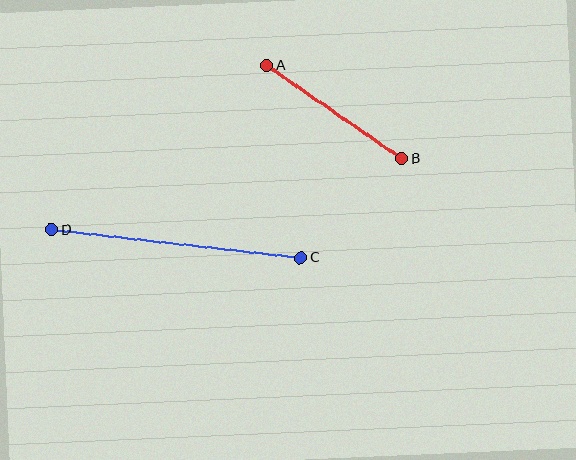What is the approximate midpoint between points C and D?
The midpoint is at approximately (176, 244) pixels.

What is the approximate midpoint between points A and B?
The midpoint is at approximately (334, 112) pixels.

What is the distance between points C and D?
The distance is approximately 251 pixels.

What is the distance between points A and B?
The distance is approximately 164 pixels.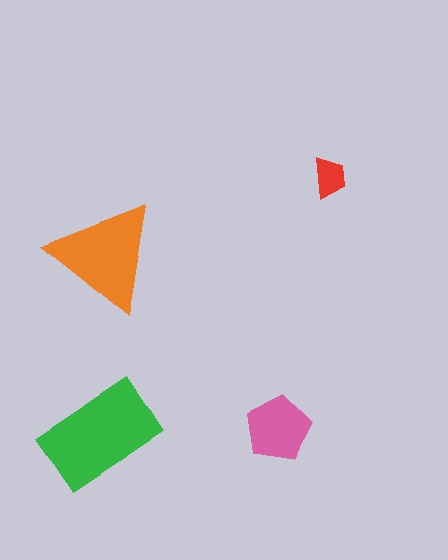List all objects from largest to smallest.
The green rectangle, the orange triangle, the pink pentagon, the red trapezoid.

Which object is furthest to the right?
The red trapezoid is rightmost.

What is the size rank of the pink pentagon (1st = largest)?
3rd.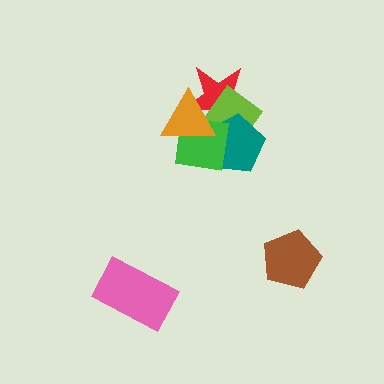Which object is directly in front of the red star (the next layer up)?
The lime diamond is directly in front of the red star.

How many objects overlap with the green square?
4 objects overlap with the green square.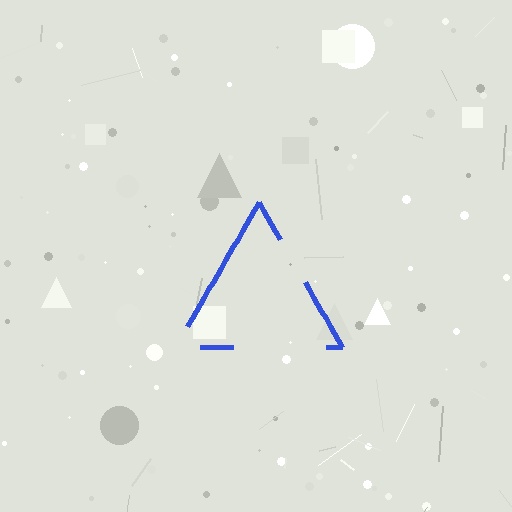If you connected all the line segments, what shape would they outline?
They would outline a triangle.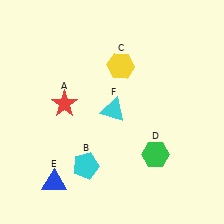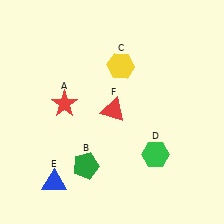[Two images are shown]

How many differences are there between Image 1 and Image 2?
There are 2 differences between the two images.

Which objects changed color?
B changed from cyan to green. F changed from cyan to red.